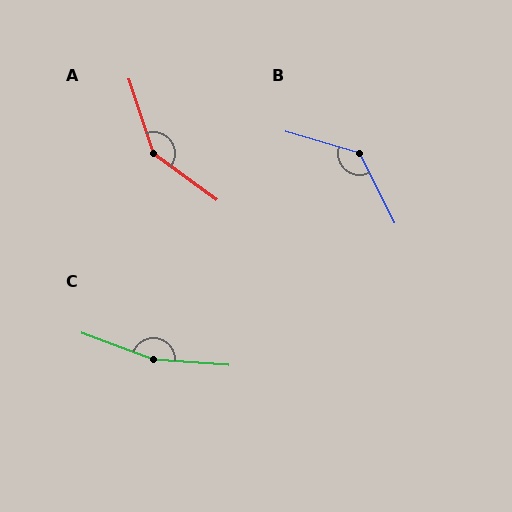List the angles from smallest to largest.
B (132°), A (145°), C (164°).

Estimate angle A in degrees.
Approximately 145 degrees.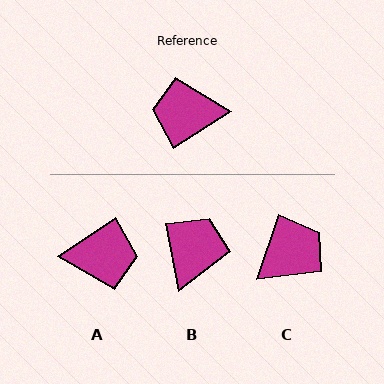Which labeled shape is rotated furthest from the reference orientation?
A, about 179 degrees away.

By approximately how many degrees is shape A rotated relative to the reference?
Approximately 179 degrees clockwise.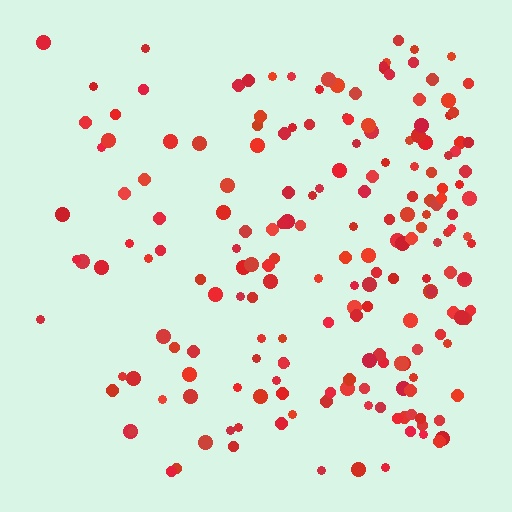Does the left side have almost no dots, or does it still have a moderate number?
Still a moderate number, just noticeably fewer than the right.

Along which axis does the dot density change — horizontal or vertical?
Horizontal.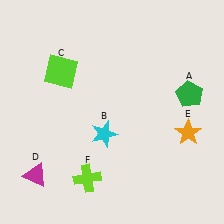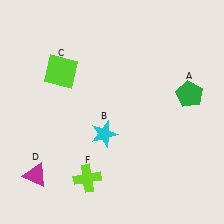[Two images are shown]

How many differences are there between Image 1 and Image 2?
There is 1 difference between the two images.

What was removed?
The orange star (E) was removed in Image 2.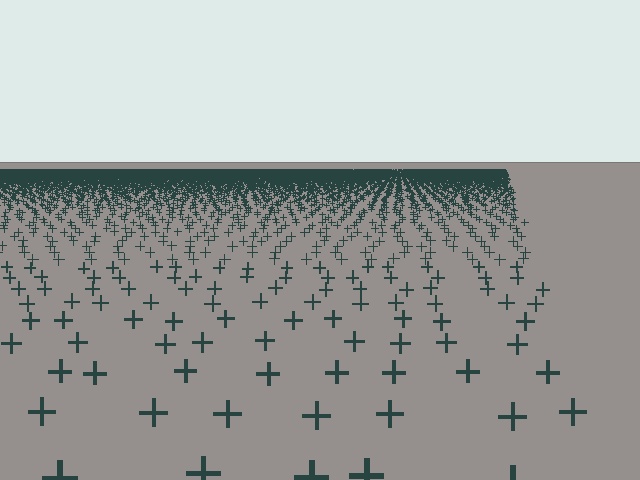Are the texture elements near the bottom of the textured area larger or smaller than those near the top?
Larger. Near the bottom, elements are closer to the viewer and appear at a bigger on-screen size.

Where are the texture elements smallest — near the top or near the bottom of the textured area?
Near the top.